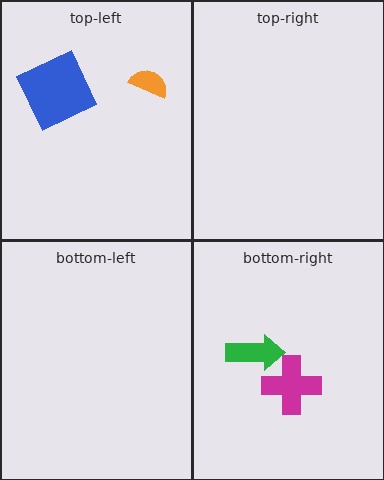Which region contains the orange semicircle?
The top-left region.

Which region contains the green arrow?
The bottom-right region.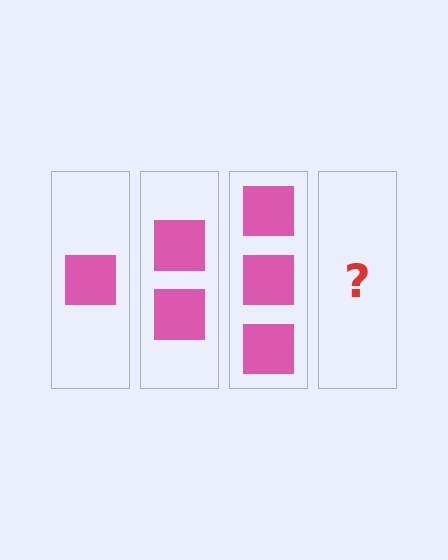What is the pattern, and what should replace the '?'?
The pattern is that each step adds one more square. The '?' should be 4 squares.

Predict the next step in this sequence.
The next step is 4 squares.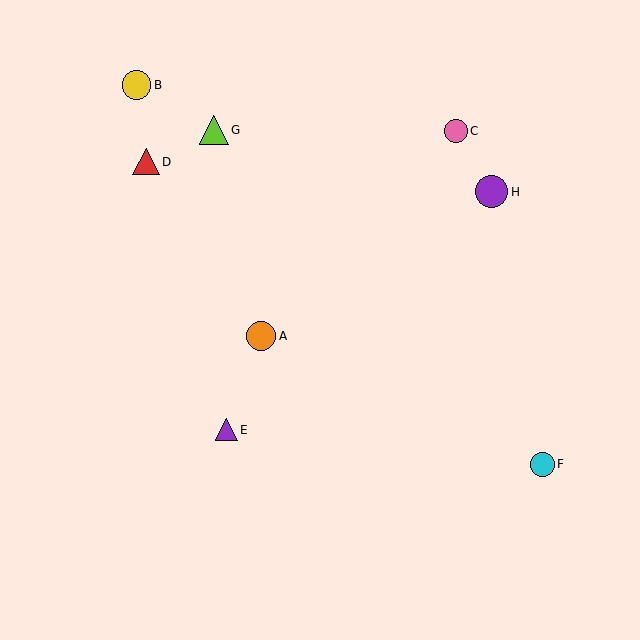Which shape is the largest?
The purple circle (labeled H) is the largest.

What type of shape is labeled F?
Shape F is a cyan circle.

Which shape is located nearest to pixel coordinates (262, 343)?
The orange circle (labeled A) at (261, 336) is nearest to that location.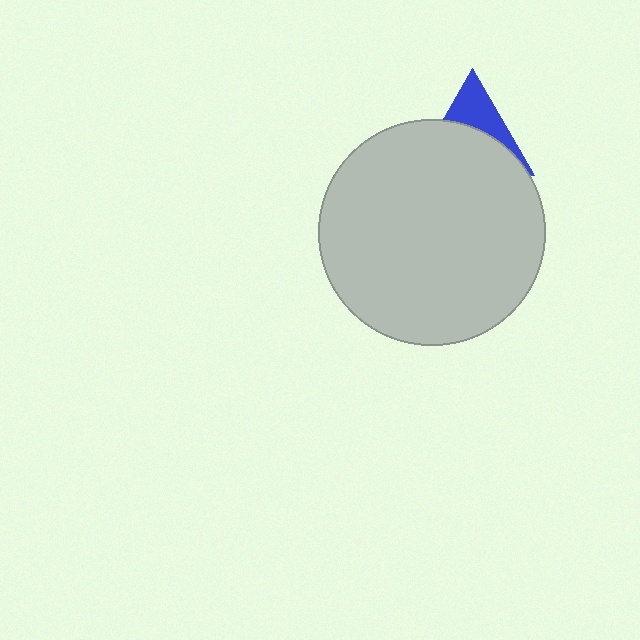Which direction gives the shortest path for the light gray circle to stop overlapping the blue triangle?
Moving down gives the shortest separation.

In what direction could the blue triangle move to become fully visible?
The blue triangle could move up. That would shift it out from behind the light gray circle entirely.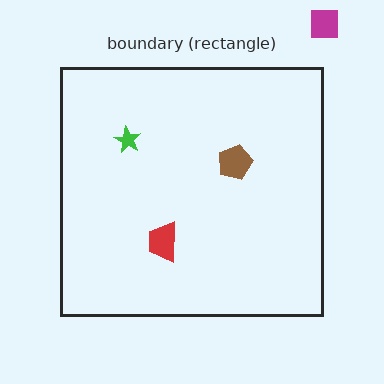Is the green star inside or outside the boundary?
Inside.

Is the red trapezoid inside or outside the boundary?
Inside.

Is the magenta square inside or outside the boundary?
Outside.